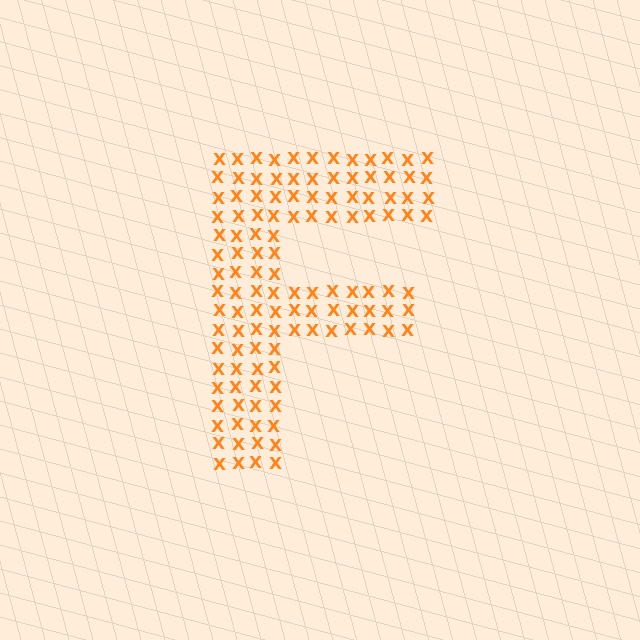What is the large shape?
The large shape is the letter F.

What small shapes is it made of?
It is made of small letter X's.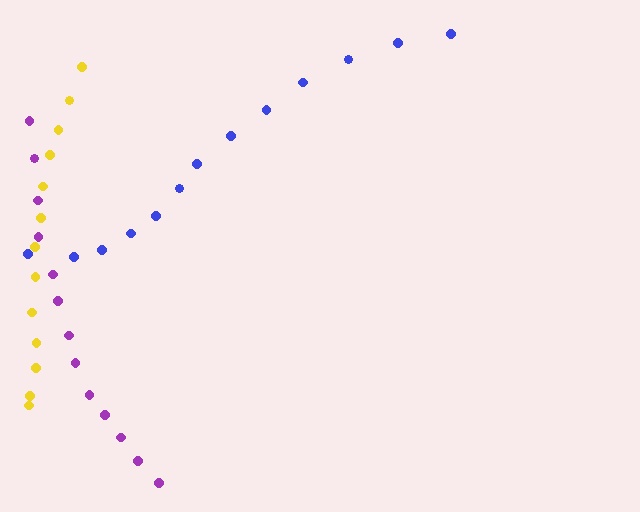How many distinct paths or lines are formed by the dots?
There are 3 distinct paths.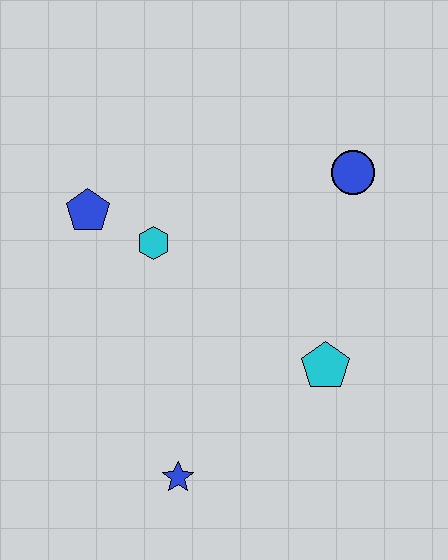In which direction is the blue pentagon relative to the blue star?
The blue pentagon is above the blue star.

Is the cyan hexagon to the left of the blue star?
Yes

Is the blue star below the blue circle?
Yes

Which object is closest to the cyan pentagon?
The blue star is closest to the cyan pentagon.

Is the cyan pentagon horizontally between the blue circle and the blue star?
Yes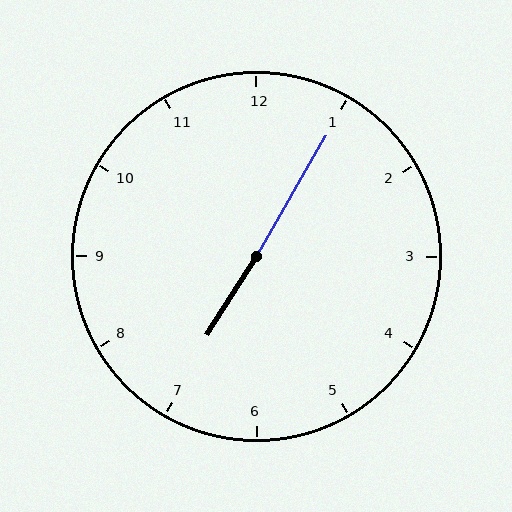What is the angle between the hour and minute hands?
Approximately 178 degrees.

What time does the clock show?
7:05.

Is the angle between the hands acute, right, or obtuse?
It is obtuse.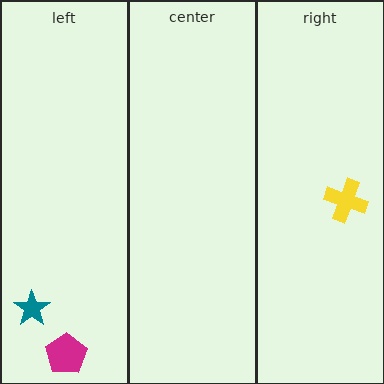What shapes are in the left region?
The magenta pentagon, the teal star.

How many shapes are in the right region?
1.